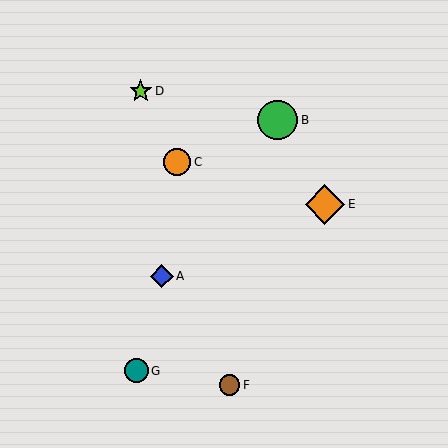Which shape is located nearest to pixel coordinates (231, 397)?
The brown circle (labeled F) at (230, 385) is nearest to that location.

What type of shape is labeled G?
Shape G is a teal circle.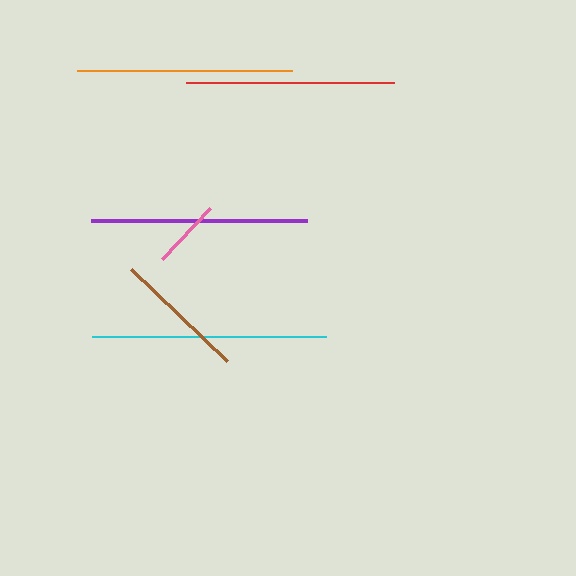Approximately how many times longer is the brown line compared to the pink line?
The brown line is approximately 1.9 times the length of the pink line.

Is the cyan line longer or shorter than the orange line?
The cyan line is longer than the orange line.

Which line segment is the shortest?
The pink line is the shortest at approximately 70 pixels.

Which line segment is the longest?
The cyan line is the longest at approximately 233 pixels.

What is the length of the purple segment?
The purple segment is approximately 216 pixels long.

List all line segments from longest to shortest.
From longest to shortest: cyan, purple, orange, red, brown, pink.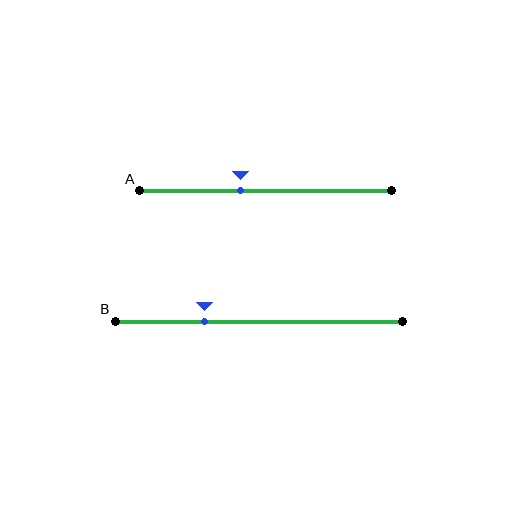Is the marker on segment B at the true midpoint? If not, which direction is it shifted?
No, the marker on segment B is shifted to the left by about 19% of the segment length.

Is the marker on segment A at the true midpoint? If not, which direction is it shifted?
No, the marker on segment A is shifted to the left by about 10% of the segment length.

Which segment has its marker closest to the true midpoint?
Segment A has its marker closest to the true midpoint.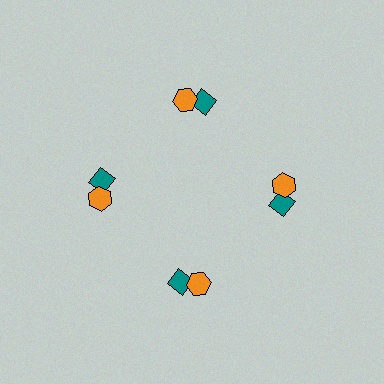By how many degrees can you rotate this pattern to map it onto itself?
The pattern maps onto itself every 90 degrees of rotation.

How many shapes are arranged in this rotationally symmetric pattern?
There are 8 shapes, arranged in 4 groups of 2.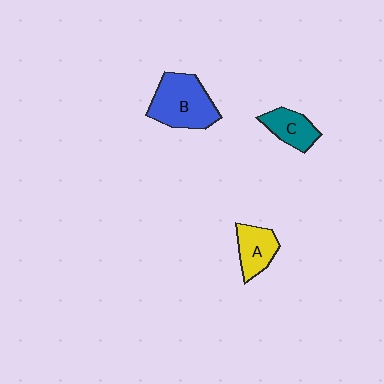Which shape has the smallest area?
Shape C (teal).